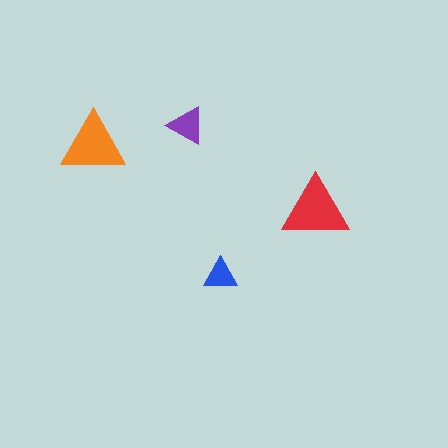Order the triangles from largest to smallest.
the red one, the orange one, the purple one, the blue one.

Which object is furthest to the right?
The red triangle is rightmost.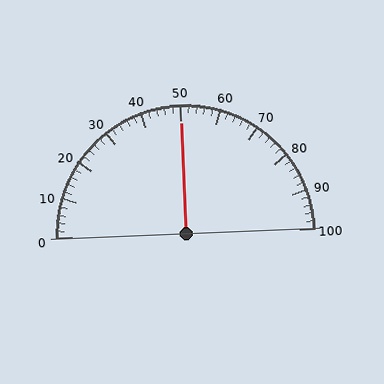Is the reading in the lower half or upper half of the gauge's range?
The reading is in the upper half of the range (0 to 100).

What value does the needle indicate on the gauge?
The needle indicates approximately 50.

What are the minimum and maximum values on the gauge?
The gauge ranges from 0 to 100.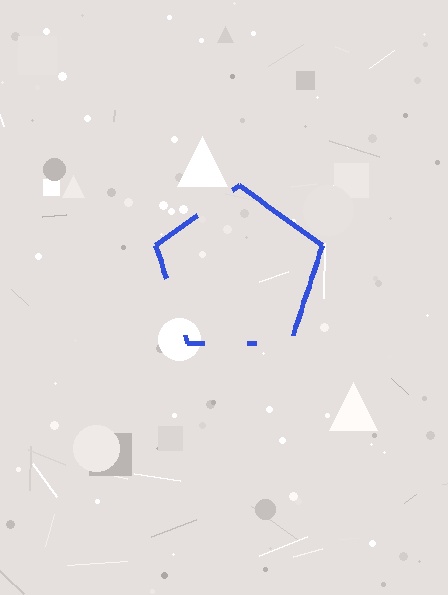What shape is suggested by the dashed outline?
The dashed outline suggests a pentagon.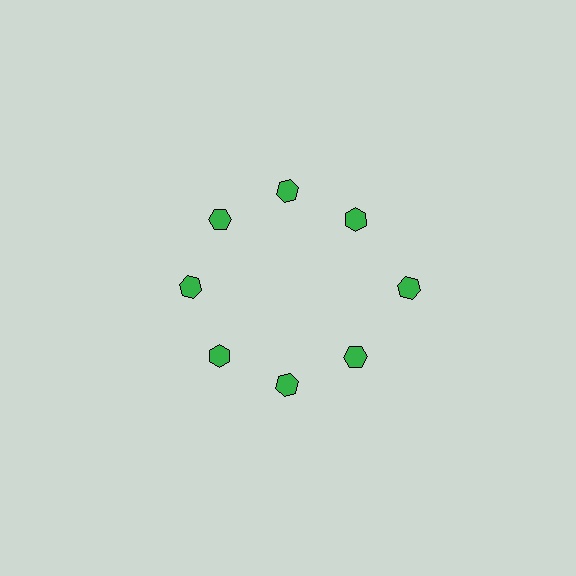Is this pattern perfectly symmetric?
No. The 8 green hexagons are arranged in a ring, but one element near the 3 o'clock position is pushed outward from the center, breaking the 8-fold rotational symmetry.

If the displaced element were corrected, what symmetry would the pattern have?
It would have 8-fold rotational symmetry — the pattern would map onto itself every 45 degrees.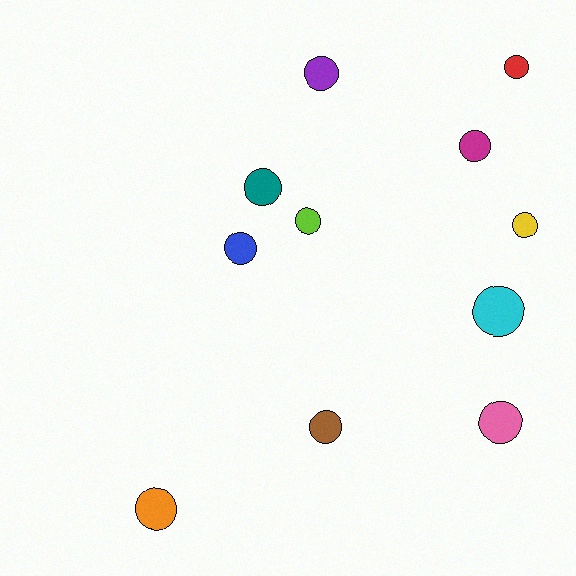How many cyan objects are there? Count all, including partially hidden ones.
There is 1 cyan object.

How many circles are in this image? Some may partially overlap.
There are 11 circles.